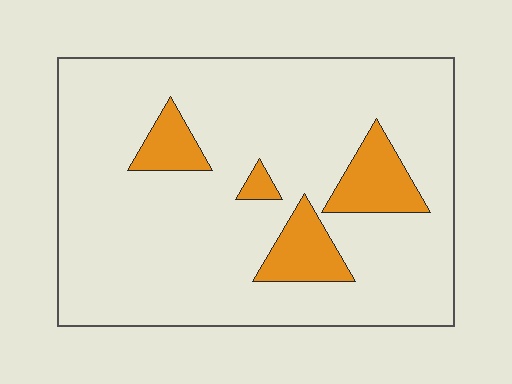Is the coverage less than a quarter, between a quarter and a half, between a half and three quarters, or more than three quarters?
Less than a quarter.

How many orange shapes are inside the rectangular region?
4.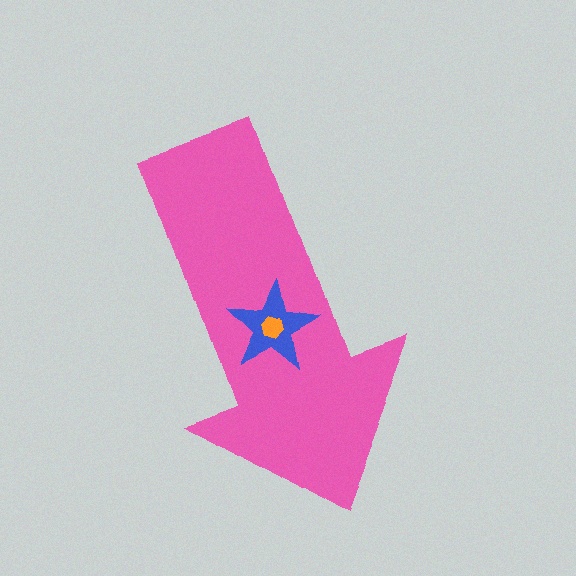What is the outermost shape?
The pink arrow.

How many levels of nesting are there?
3.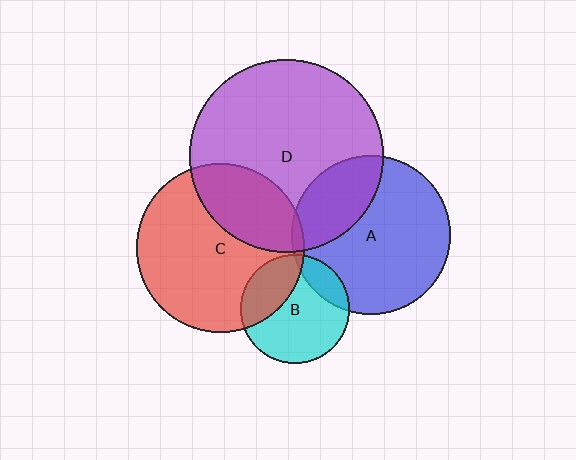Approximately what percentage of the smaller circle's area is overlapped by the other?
Approximately 30%.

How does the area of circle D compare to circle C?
Approximately 1.3 times.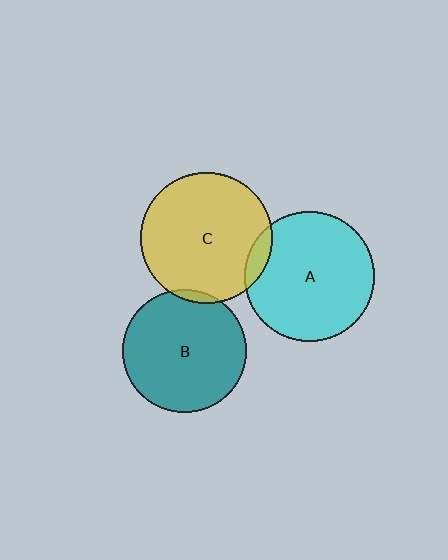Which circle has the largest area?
Circle C (yellow).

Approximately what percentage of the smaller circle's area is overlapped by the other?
Approximately 5%.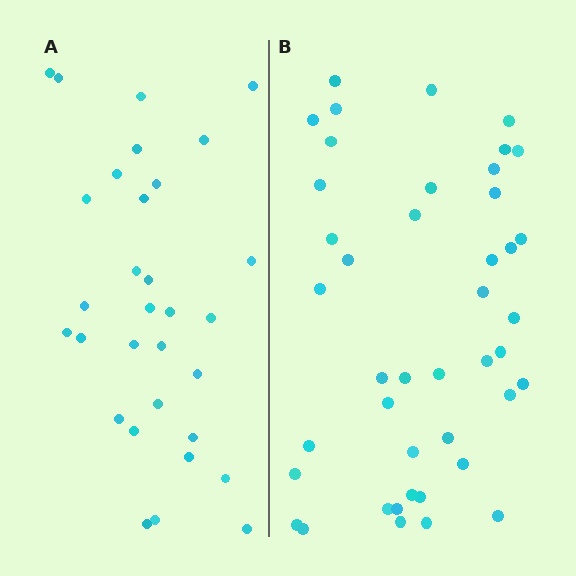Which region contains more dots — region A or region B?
Region B (the right region) has more dots.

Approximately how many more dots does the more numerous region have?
Region B has roughly 12 or so more dots than region A.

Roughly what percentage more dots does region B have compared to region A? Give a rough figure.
About 40% more.